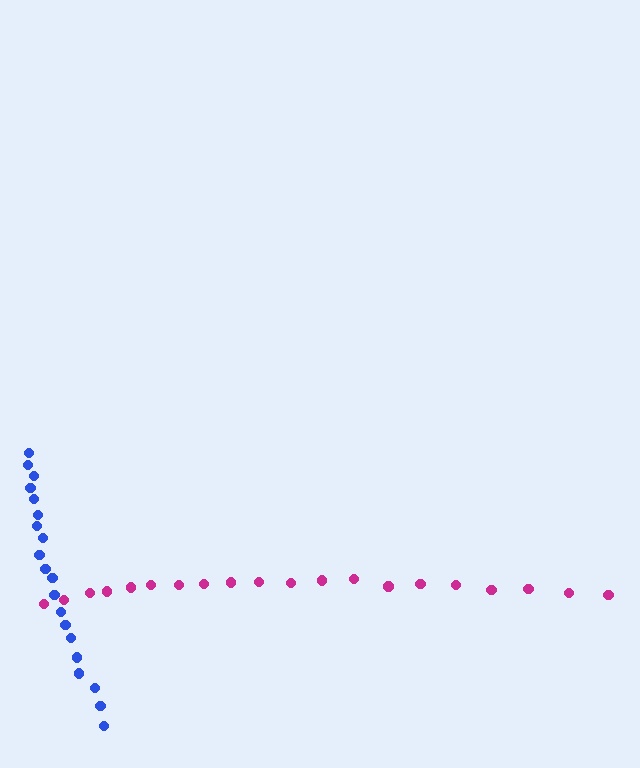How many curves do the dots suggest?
There are 2 distinct paths.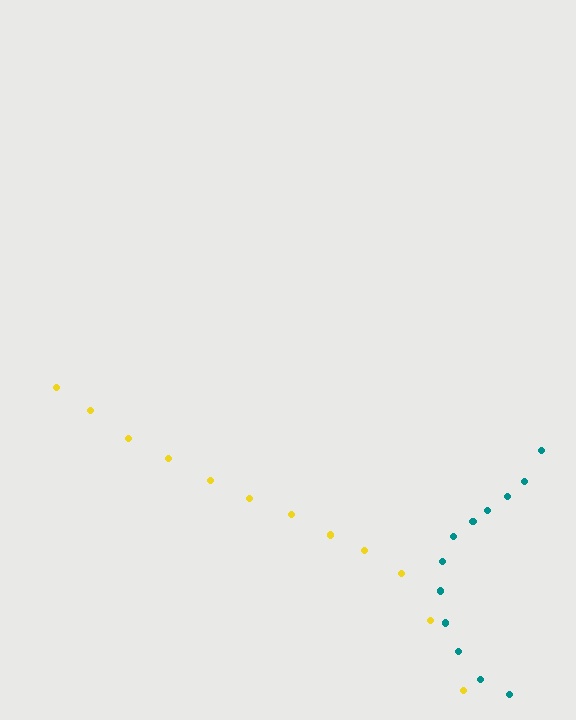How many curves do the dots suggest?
There are 2 distinct paths.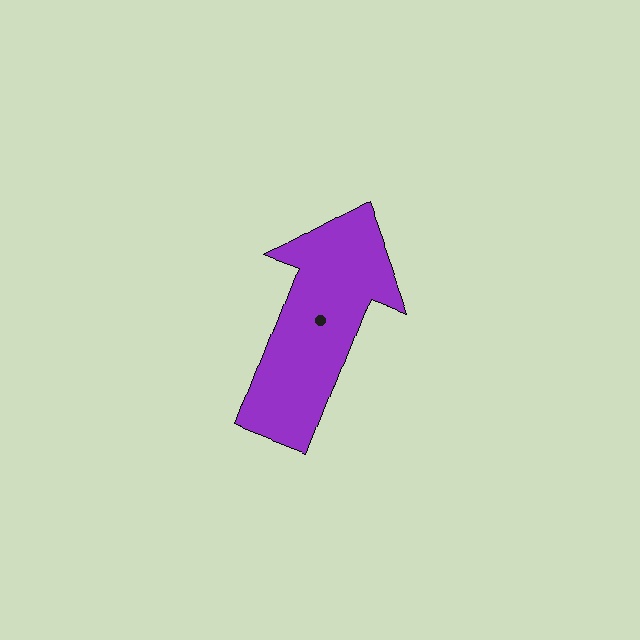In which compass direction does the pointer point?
North.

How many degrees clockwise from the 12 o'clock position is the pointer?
Approximately 21 degrees.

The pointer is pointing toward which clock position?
Roughly 1 o'clock.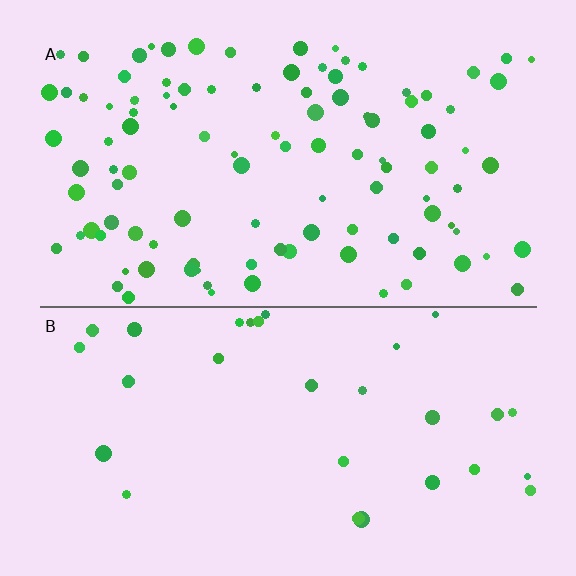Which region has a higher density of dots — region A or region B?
A (the top).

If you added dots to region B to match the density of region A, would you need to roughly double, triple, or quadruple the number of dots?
Approximately triple.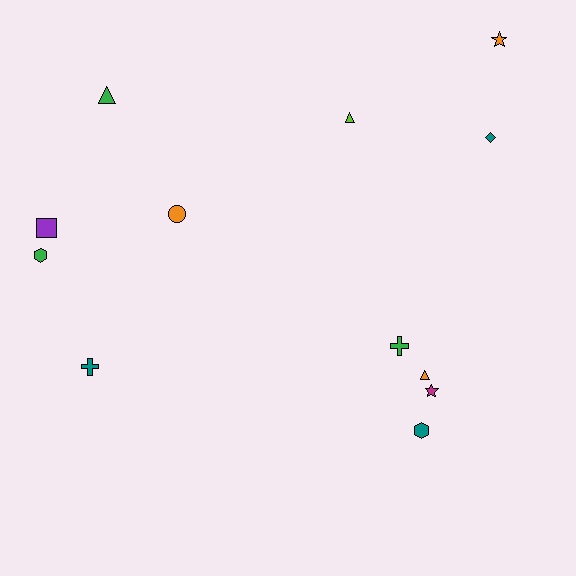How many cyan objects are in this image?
There are no cyan objects.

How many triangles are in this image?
There are 3 triangles.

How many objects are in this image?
There are 12 objects.